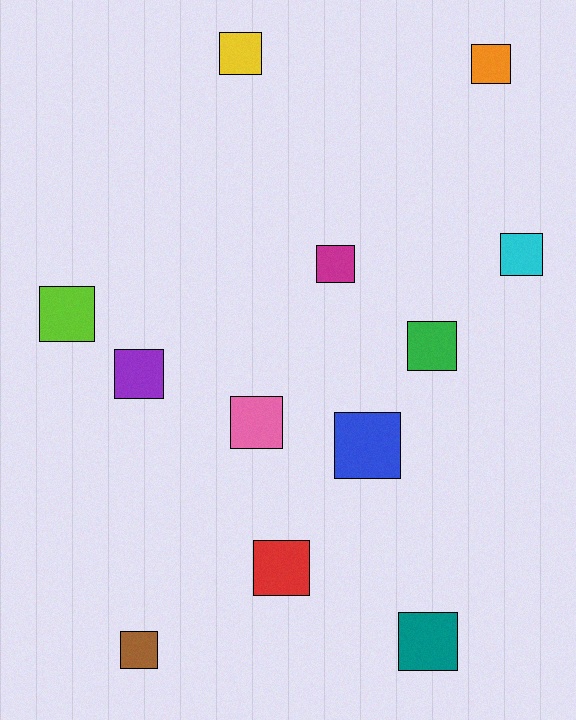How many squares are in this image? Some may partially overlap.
There are 12 squares.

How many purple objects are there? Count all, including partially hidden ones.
There is 1 purple object.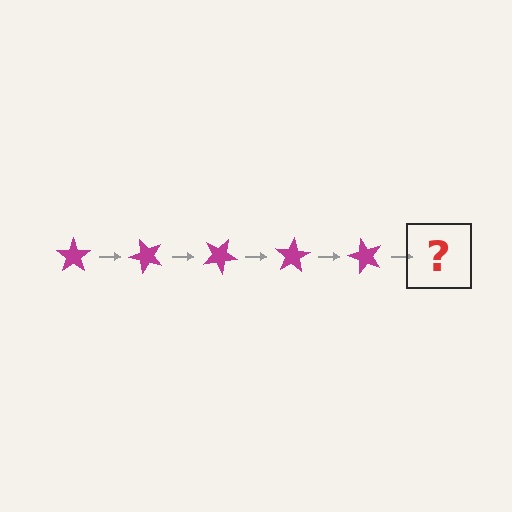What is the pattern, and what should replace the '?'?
The pattern is that the star rotates 50 degrees each step. The '?' should be a magenta star rotated 250 degrees.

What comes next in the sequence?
The next element should be a magenta star rotated 250 degrees.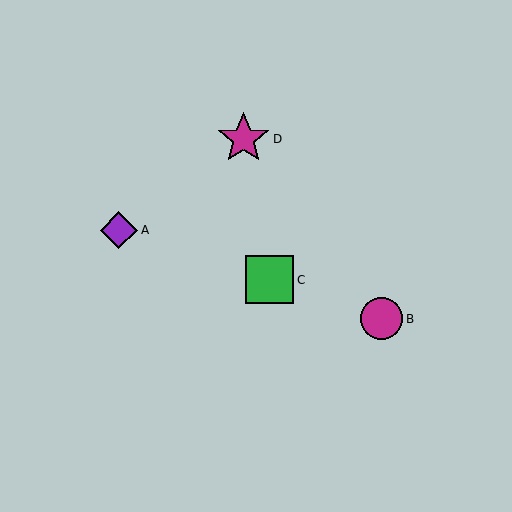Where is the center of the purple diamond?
The center of the purple diamond is at (119, 230).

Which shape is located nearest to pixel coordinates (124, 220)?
The purple diamond (labeled A) at (119, 230) is nearest to that location.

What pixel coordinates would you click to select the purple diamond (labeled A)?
Click at (119, 230) to select the purple diamond A.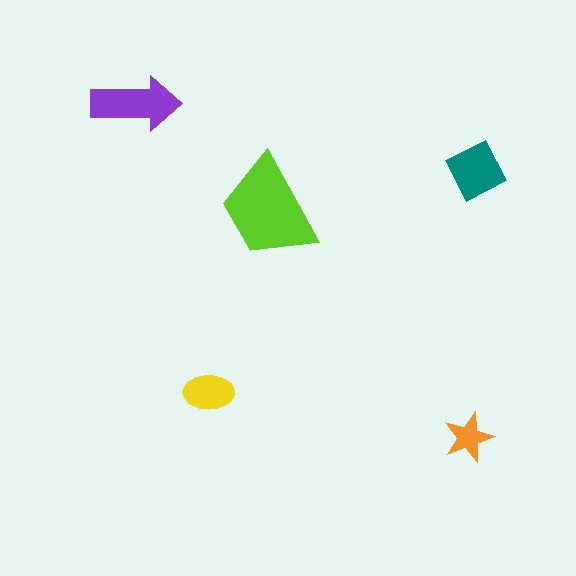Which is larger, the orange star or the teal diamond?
The teal diamond.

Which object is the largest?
The lime trapezoid.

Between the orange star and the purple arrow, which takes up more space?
The purple arrow.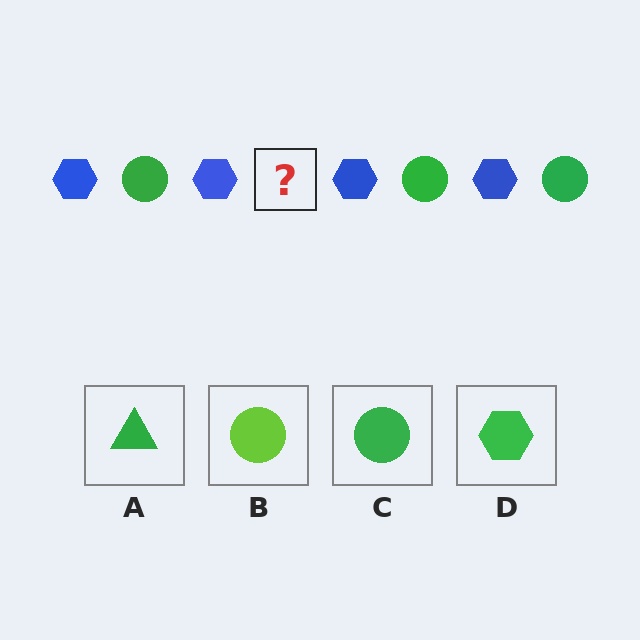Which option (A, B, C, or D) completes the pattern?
C.